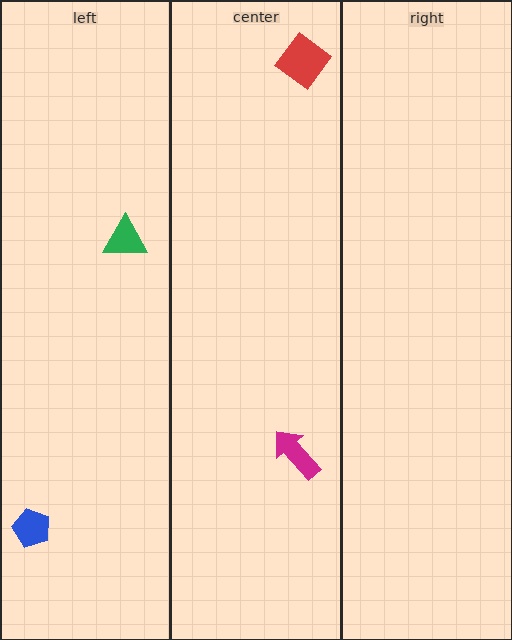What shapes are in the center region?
The magenta arrow, the red diamond.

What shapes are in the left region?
The green triangle, the blue pentagon.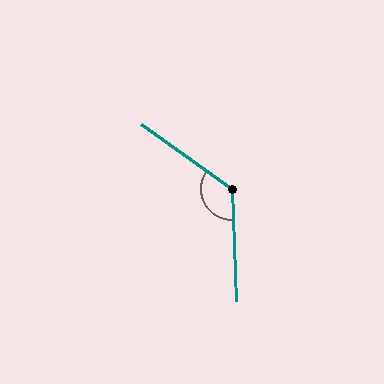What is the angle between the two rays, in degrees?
Approximately 128 degrees.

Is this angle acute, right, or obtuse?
It is obtuse.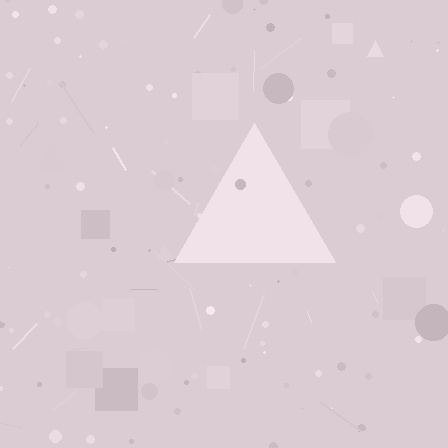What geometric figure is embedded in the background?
A triangle is embedded in the background.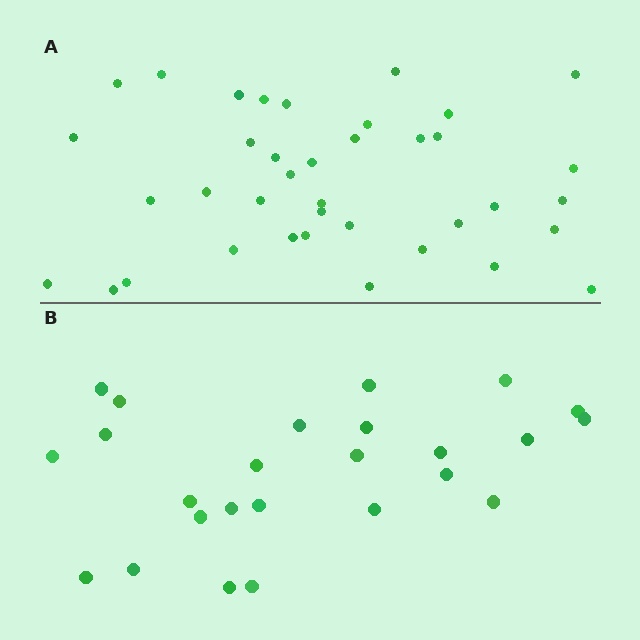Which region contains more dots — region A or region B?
Region A (the top region) has more dots.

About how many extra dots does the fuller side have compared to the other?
Region A has approximately 15 more dots than region B.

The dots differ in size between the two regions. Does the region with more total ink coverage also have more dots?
No. Region B has more total ink coverage because its dots are larger, but region A actually contains more individual dots. Total area can be misleading — the number of items is what matters here.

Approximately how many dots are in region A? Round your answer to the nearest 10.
About 40 dots. (The exact count is 38, which rounds to 40.)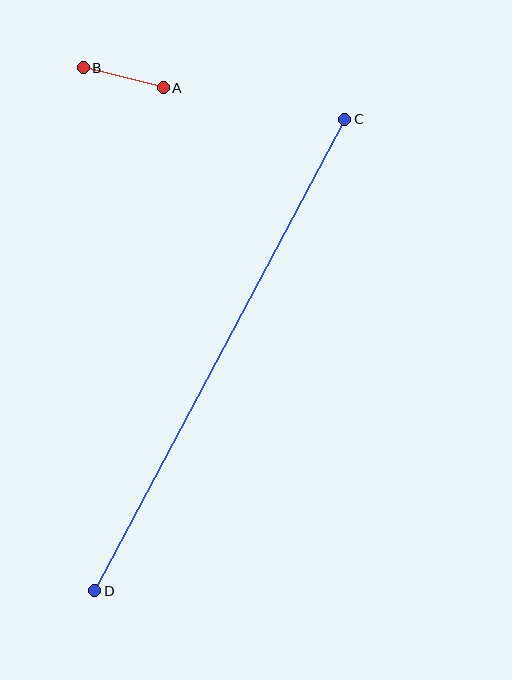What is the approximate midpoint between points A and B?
The midpoint is at approximately (123, 78) pixels.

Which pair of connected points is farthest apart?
Points C and D are farthest apart.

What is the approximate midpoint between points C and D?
The midpoint is at approximately (220, 355) pixels.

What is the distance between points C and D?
The distance is approximately 534 pixels.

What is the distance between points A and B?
The distance is approximately 82 pixels.